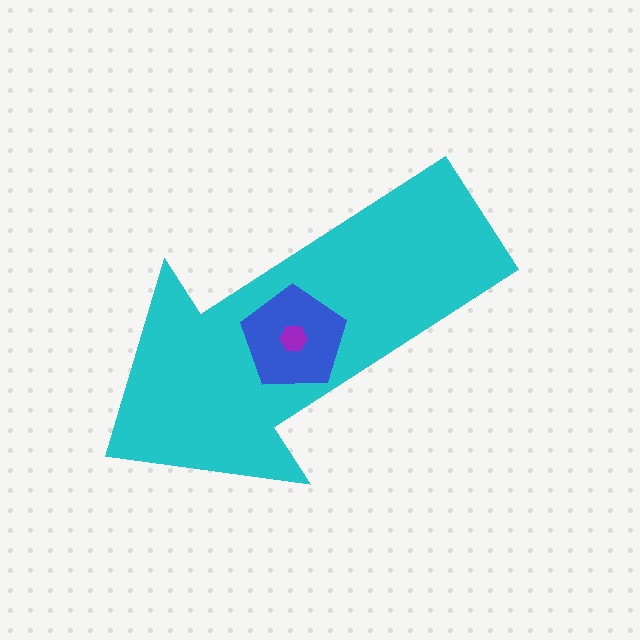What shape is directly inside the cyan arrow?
The blue pentagon.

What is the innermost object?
The purple hexagon.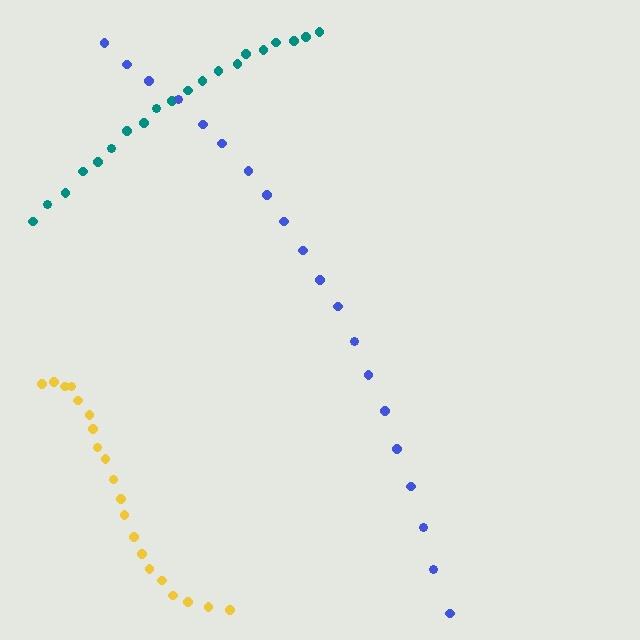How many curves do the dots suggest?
There are 3 distinct paths.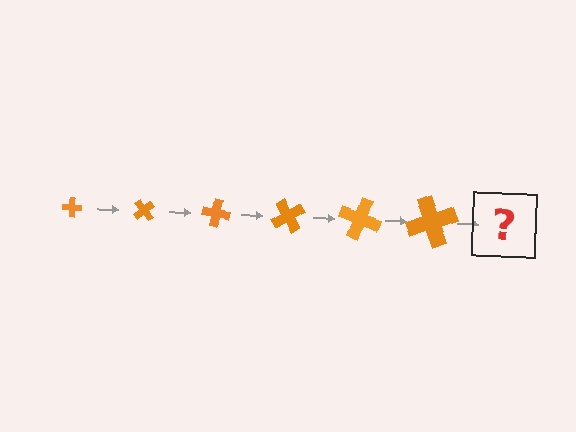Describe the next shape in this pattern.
It should be a cross, larger than the previous one and rotated 300 degrees from the start.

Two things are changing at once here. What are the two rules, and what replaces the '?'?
The two rules are that the cross grows larger each step and it rotates 50 degrees each step. The '?' should be a cross, larger than the previous one and rotated 300 degrees from the start.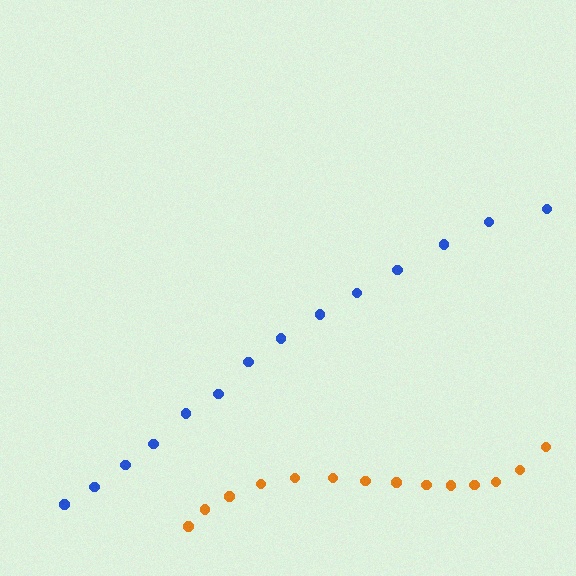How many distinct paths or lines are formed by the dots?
There are 2 distinct paths.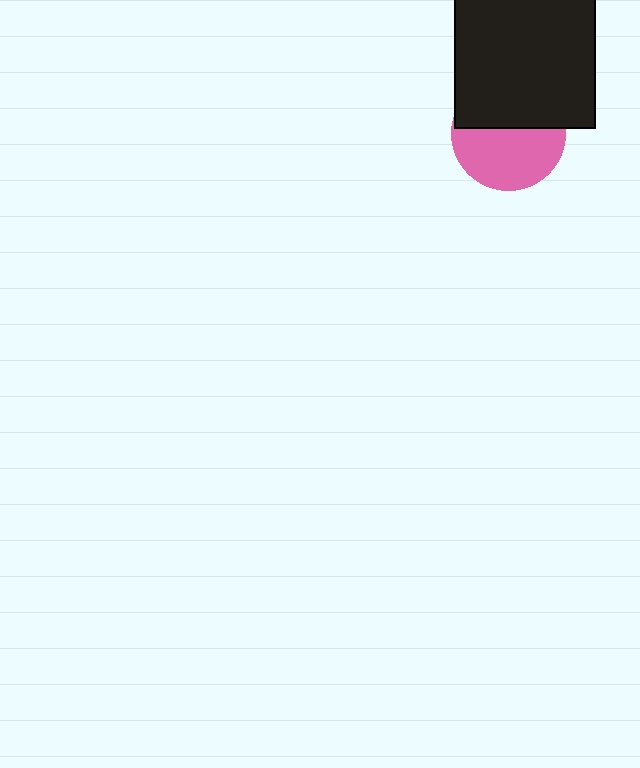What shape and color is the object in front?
The object in front is a black square.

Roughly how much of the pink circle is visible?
About half of it is visible (roughly 55%).